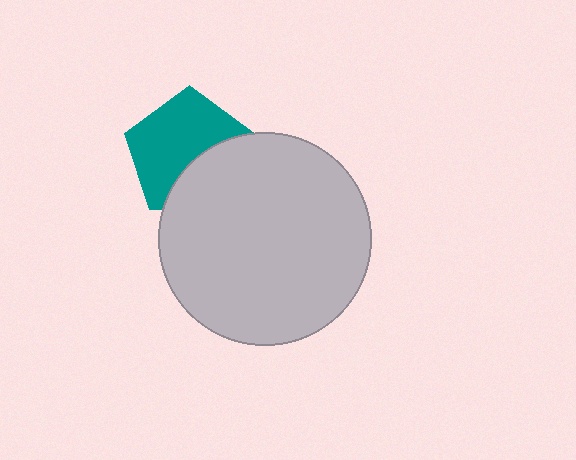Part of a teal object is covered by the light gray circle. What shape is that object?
It is a pentagon.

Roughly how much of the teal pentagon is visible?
About half of it is visible (roughly 63%).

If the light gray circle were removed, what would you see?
You would see the complete teal pentagon.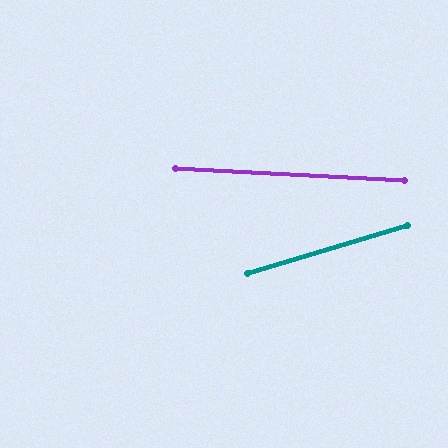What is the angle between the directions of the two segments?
Approximately 20 degrees.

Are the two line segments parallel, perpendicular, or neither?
Neither parallel nor perpendicular — they differ by about 20°.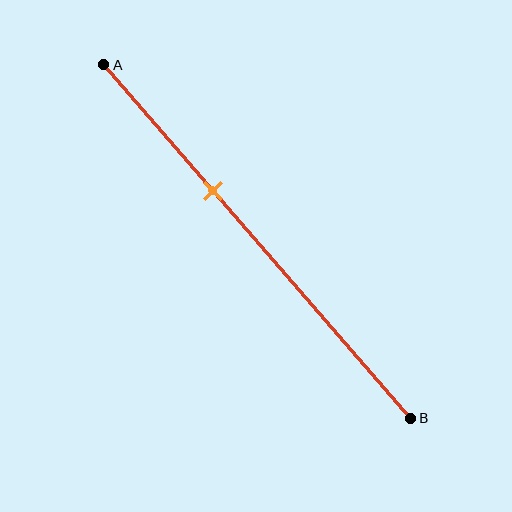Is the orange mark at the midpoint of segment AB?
No, the mark is at about 35% from A, not at the 50% midpoint.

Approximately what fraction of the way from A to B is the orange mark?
The orange mark is approximately 35% of the way from A to B.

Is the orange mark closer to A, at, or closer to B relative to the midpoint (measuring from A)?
The orange mark is closer to point A than the midpoint of segment AB.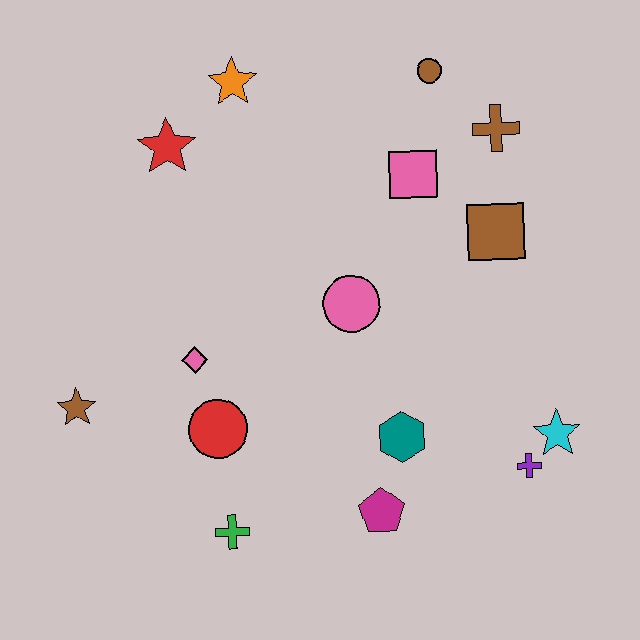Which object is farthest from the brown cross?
The brown star is farthest from the brown cross.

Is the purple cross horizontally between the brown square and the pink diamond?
No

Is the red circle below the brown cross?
Yes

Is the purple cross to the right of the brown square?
Yes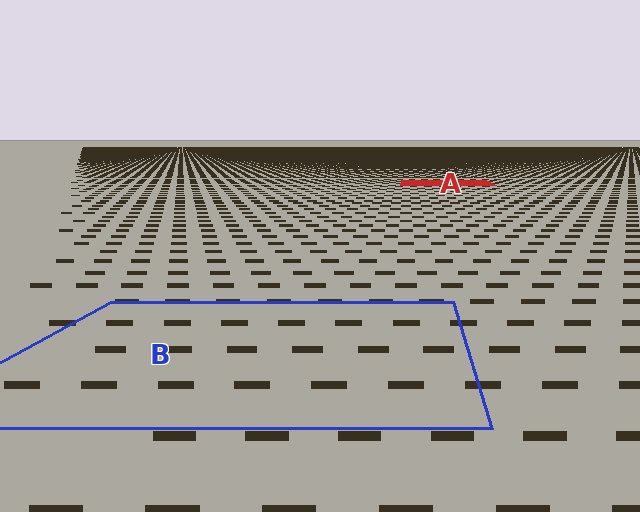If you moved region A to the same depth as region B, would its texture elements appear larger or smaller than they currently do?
They would appear larger. At a closer depth, the same texture elements are projected at a bigger on-screen size.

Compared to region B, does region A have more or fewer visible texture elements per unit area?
Region A has more texture elements per unit area — they are packed more densely because it is farther away.